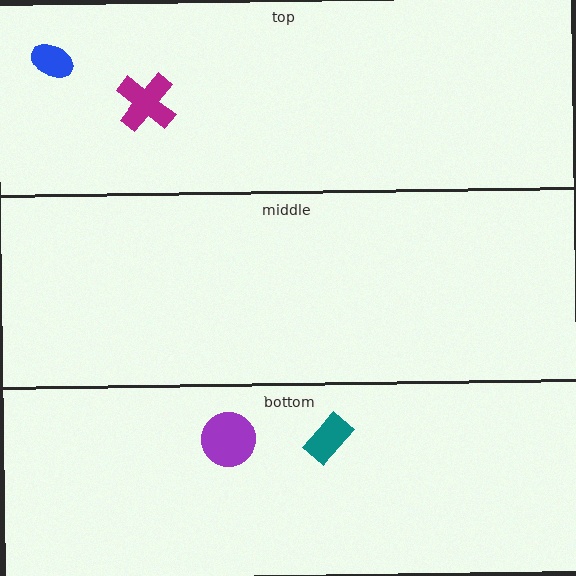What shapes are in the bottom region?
The teal rectangle, the purple circle.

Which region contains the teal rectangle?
The bottom region.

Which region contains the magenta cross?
The top region.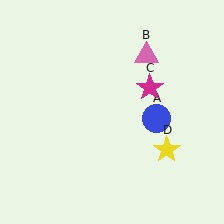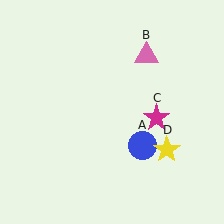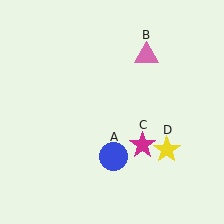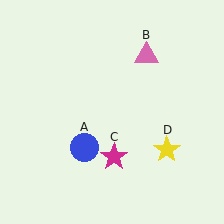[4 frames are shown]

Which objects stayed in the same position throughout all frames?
Pink triangle (object B) and yellow star (object D) remained stationary.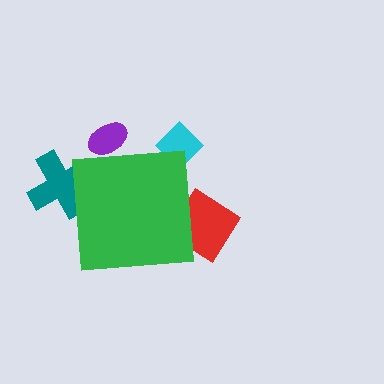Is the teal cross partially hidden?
Yes, the teal cross is partially hidden behind the green square.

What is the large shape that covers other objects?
A green square.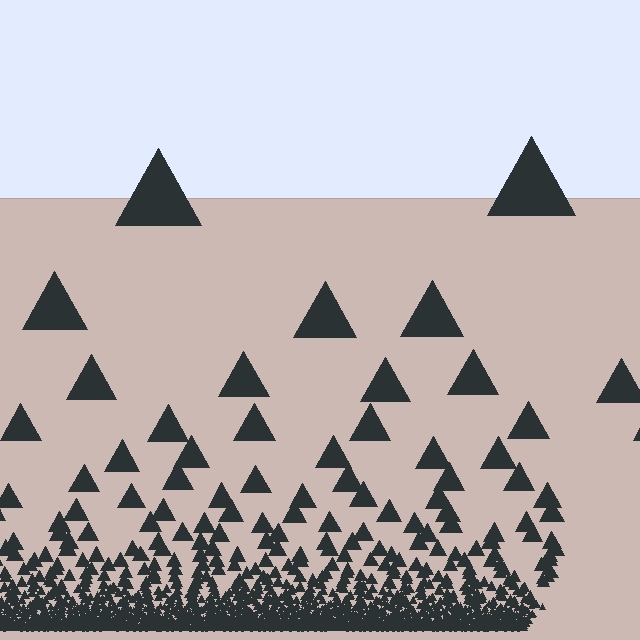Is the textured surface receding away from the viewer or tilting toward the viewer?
The surface appears to tilt toward the viewer. Texture elements get larger and sparser toward the top.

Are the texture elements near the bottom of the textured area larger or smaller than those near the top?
Smaller. The gradient is inverted — elements near the bottom are smaller and denser.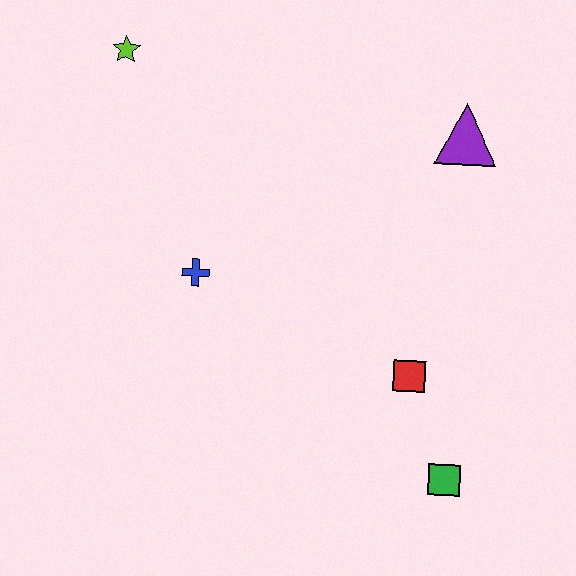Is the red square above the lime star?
No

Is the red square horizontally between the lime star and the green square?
Yes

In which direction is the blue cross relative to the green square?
The blue cross is to the left of the green square.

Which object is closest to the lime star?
The blue cross is closest to the lime star.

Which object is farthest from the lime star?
The green square is farthest from the lime star.